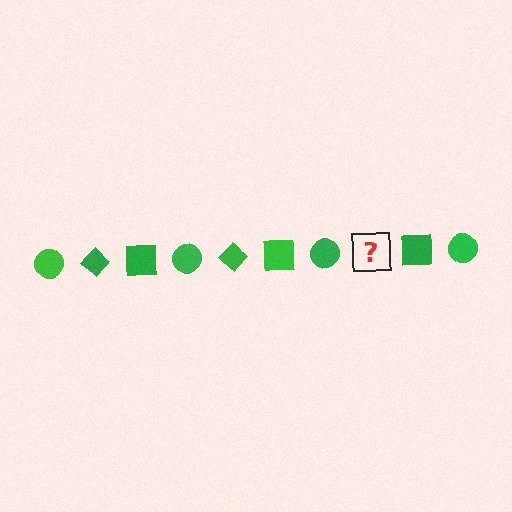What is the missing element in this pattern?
The missing element is a green diamond.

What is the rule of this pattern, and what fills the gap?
The rule is that the pattern cycles through circle, diamond, square shapes in green. The gap should be filled with a green diamond.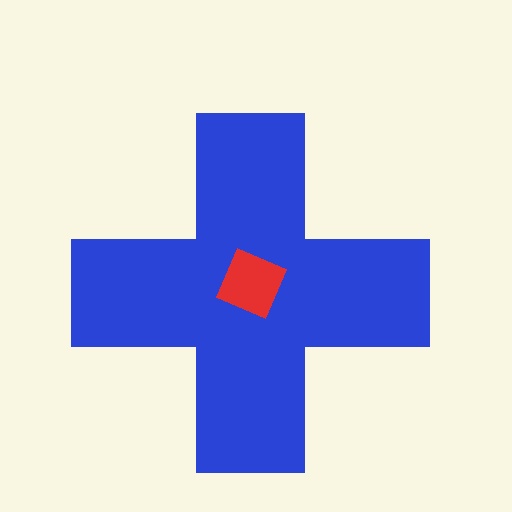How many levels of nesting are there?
2.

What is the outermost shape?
The blue cross.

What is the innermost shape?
The red square.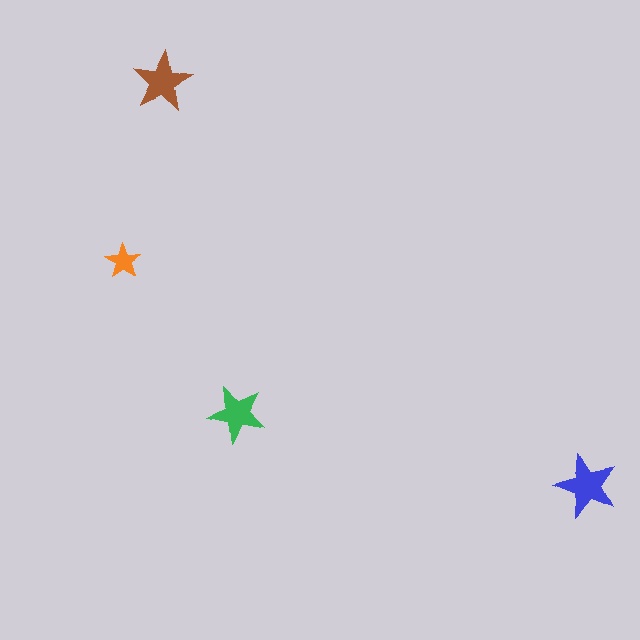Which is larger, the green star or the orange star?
The green one.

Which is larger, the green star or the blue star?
The blue one.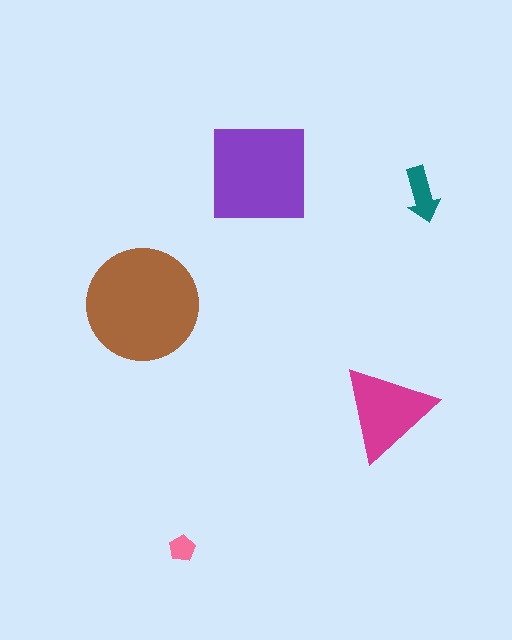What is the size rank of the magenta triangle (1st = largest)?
3rd.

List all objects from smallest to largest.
The pink pentagon, the teal arrow, the magenta triangle, the purple square, the brown circle.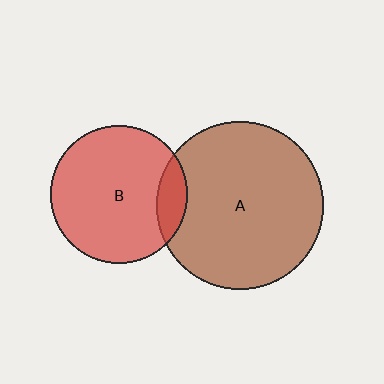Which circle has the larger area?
Circle A (brown).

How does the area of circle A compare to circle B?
Approximately 1.5 times.